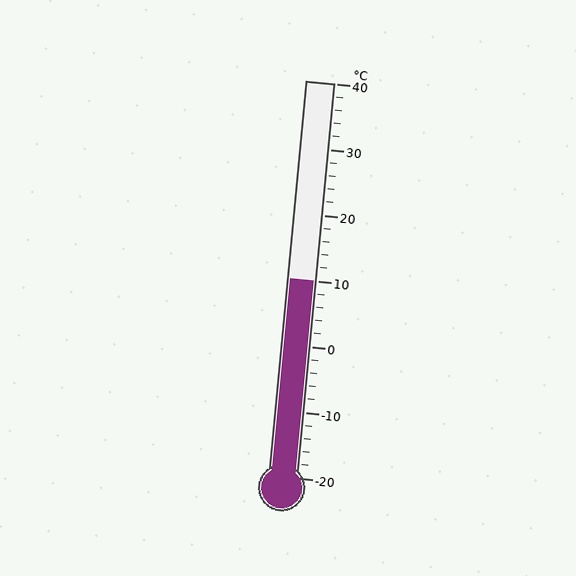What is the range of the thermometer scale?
The thermometer scale ranges from -20°C to 40°C.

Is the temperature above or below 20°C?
The temperature is below 20°C.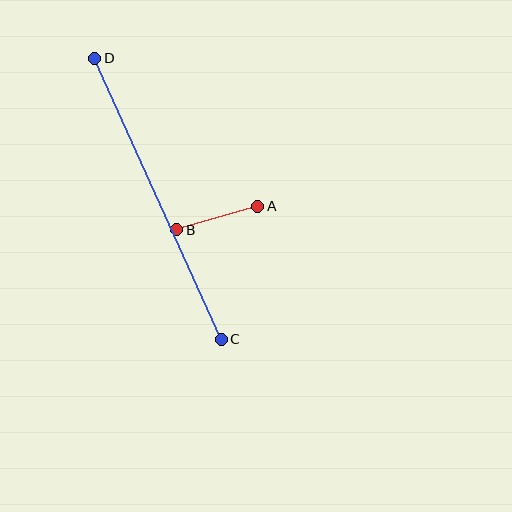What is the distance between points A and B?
The distance is approximately 84 pixels.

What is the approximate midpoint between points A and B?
The midpoint is at approximately (217, 218) pixels.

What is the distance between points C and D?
The distance is approximately 308 pixels.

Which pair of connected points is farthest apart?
Points C and D are farthest apart.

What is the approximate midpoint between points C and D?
The midpoint is at approximately (158, 199) pixels.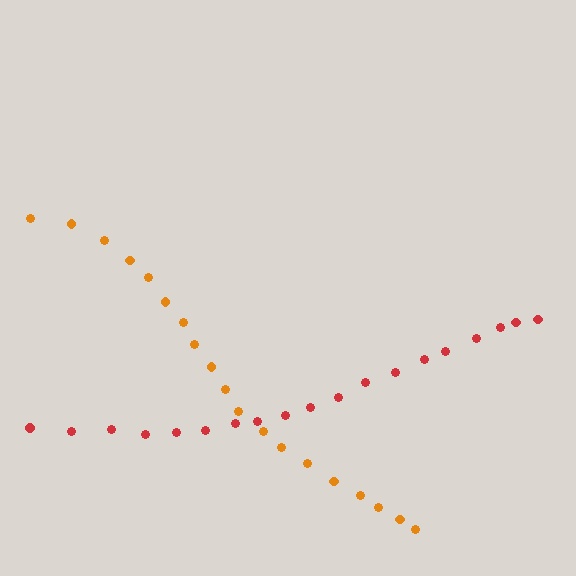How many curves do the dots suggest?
There are 2 distinct paths.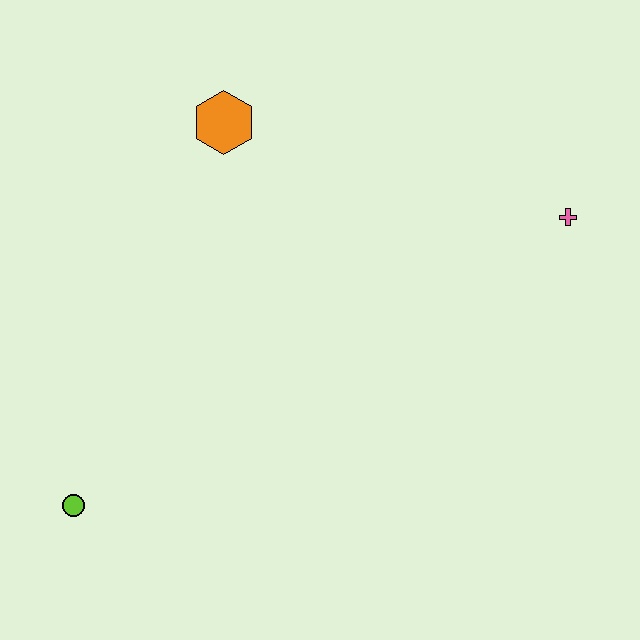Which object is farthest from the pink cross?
The lime circle is farthest from the pink cross.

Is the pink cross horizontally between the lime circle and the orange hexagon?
No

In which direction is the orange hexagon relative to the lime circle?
The orange hexagon is above the lime circle.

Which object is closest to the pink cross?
The orange hexagon is closest to the pink cross.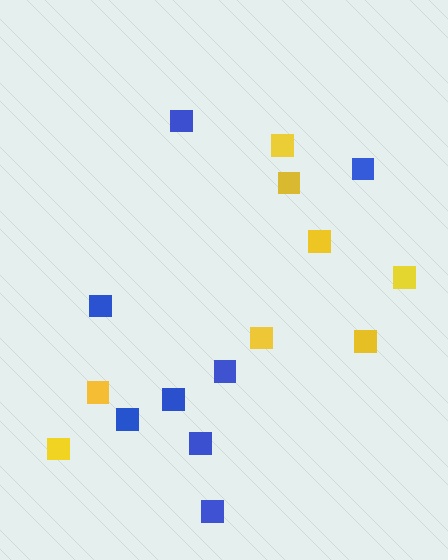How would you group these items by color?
There are 2 groups: one group of yellow squares (8) and one group of blue squares (8).